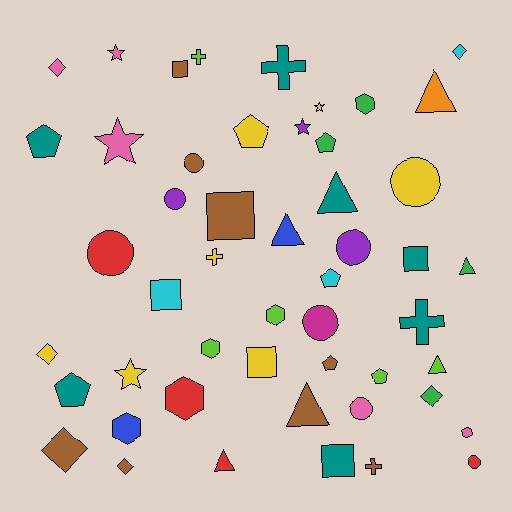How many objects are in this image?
There are 50 objects.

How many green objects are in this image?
There are 4 green objects.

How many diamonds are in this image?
There are 6 diamonds.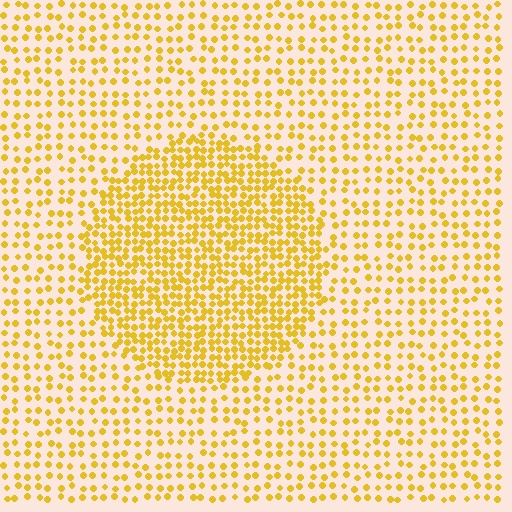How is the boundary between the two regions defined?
The boundary is defined by a change in element density (approximately 2.0x ratio). All elements are the same color, size, and shape.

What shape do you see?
I see a circle.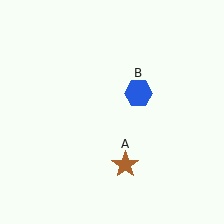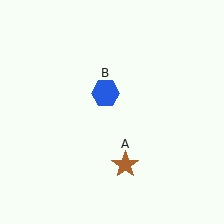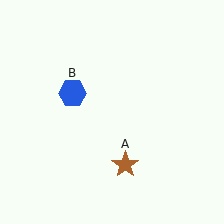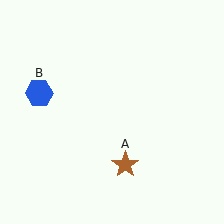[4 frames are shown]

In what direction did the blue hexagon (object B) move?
The blue hexagon (object B) moved left.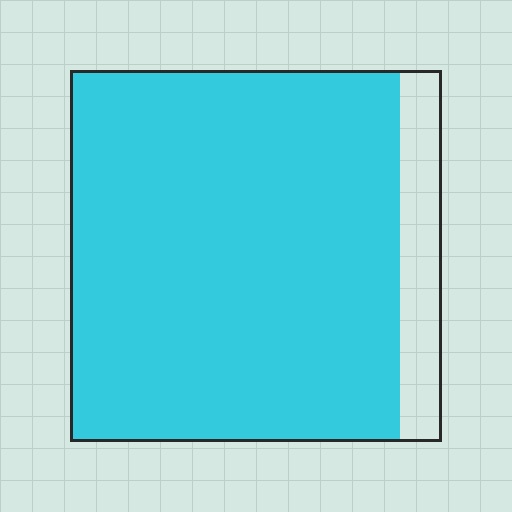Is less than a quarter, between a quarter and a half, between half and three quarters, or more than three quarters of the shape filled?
More than three quarters.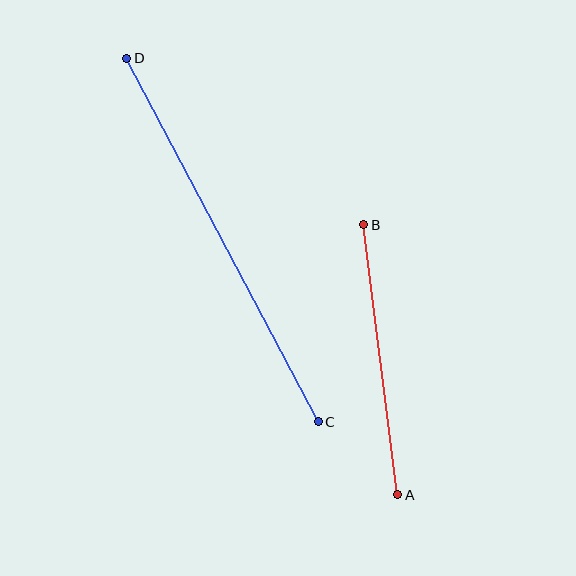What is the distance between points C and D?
The distance is approximately 411 pixels.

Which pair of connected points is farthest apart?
Points C and D are farthest apart.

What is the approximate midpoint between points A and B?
The midpoint is at approximately (381, 360) pixels.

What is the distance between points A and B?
The distance is approximately 273 pixels.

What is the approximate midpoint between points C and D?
The midpoint is at approximately (222, 240) pixels.